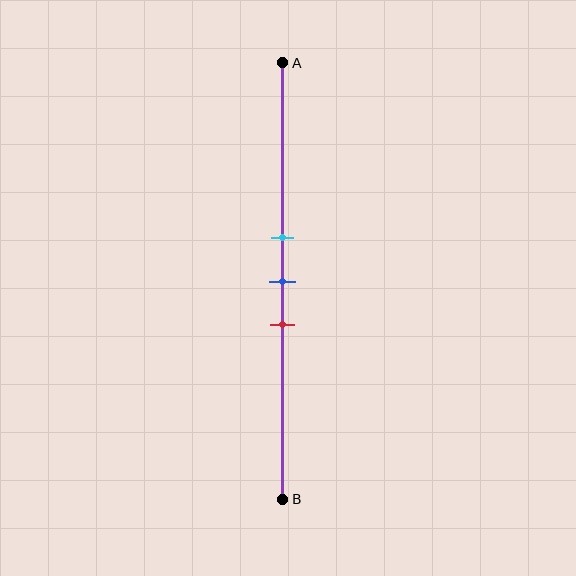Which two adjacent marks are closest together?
The cyan and blue marks are the closest adjacent pair.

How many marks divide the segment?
There are 3 marks dividing the segment.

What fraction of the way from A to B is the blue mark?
The blue mark is approximately 50% (0.5) of the way from A to B.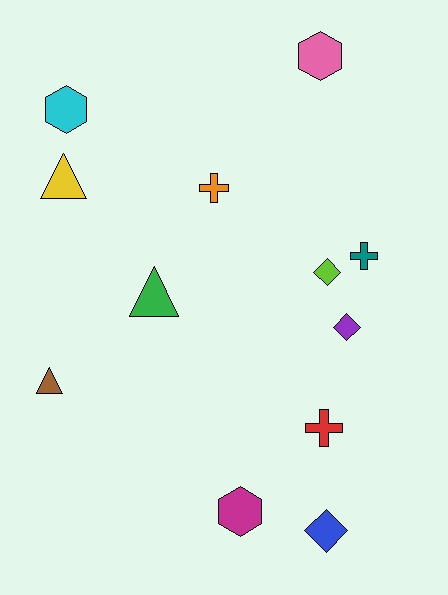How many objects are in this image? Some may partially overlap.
There are 12 objects.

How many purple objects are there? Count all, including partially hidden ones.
There is 1 purple object.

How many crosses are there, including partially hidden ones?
There are 3 crosses.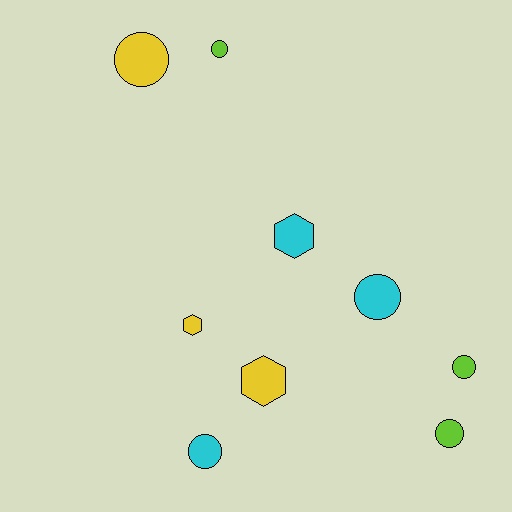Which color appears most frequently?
Cyan, with 3 objects.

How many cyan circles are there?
There are 2 cyan circles.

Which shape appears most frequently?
Circle, with 6 objects.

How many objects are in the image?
There are 9 objects.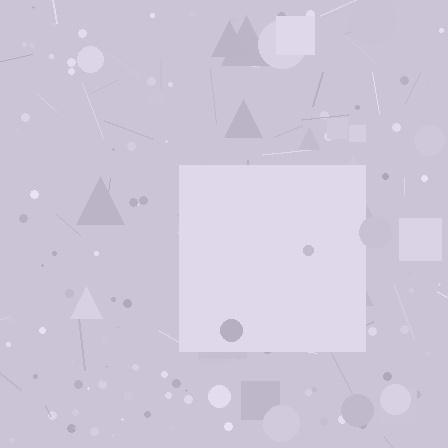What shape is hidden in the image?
A square is hidden in the image.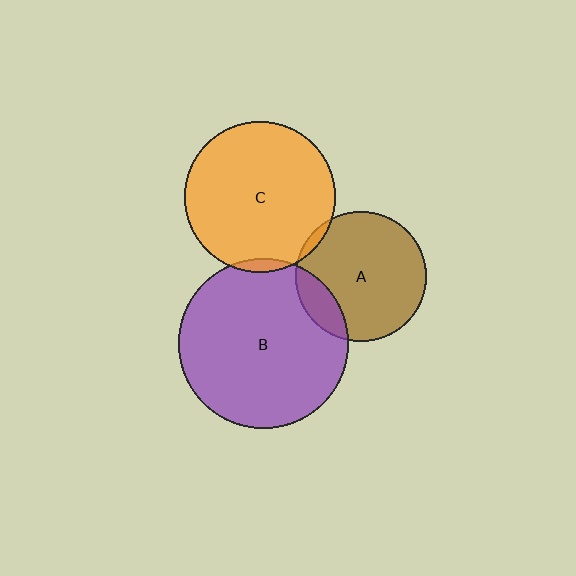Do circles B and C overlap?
Yes.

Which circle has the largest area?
Circle B (purple).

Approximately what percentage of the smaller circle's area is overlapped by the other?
Approximately 5%.